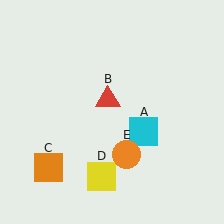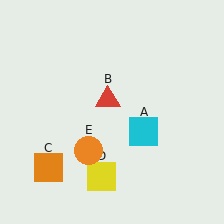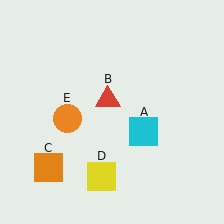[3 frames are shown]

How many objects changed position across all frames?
1 object changed position: orange circle (object E).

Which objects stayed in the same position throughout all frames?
Cyan square (object A) and red triangle (object B) and orange square (object C) and yellow square (object D) remained stationary.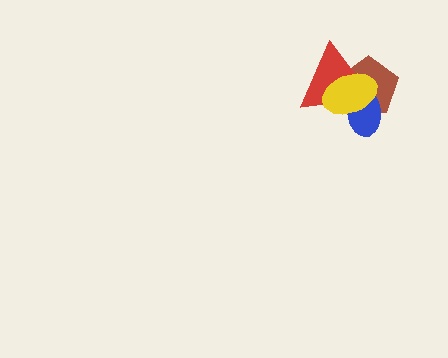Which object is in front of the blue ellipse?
The yellow ellipse is in front of the blue ellipse.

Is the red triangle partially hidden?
Yes, it is partially covered by another shape.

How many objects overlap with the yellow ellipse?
3 objects overlap with the yellow ellipse.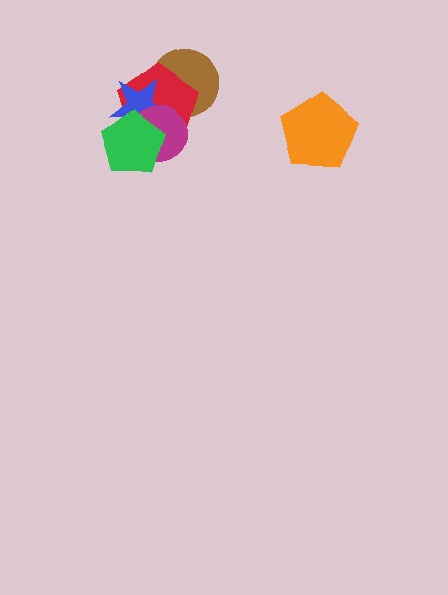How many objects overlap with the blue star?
4 objects overlap with the blue star.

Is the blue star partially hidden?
Yes, it is partially covered by another shape.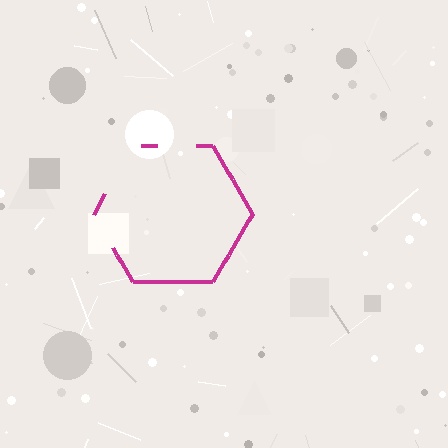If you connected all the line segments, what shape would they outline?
They would outline a hexagon.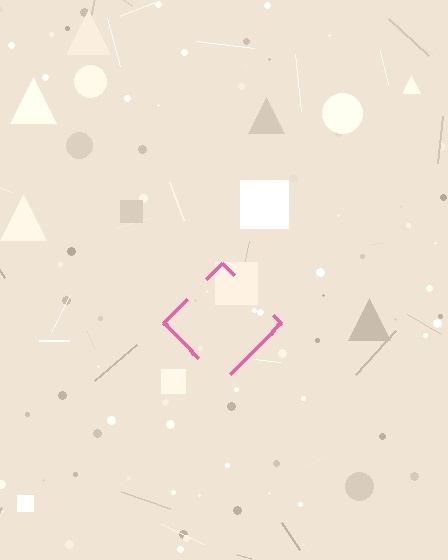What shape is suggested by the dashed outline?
The dashed outline suggests a diamond.